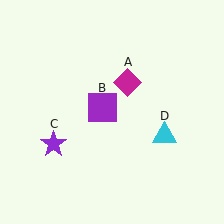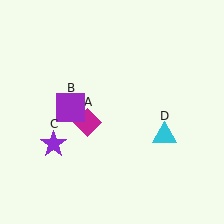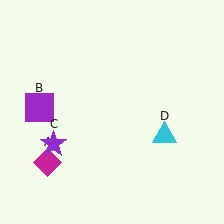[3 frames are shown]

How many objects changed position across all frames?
2 objects changed position: magenta diamond (object A), purple square (object B).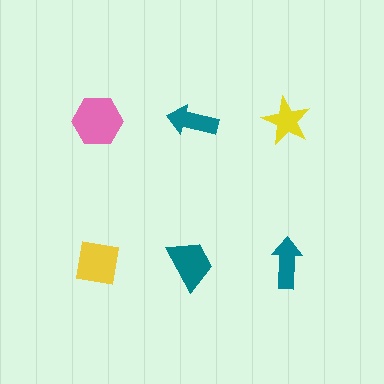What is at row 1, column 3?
A yellow star.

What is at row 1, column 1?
A pink hexagon.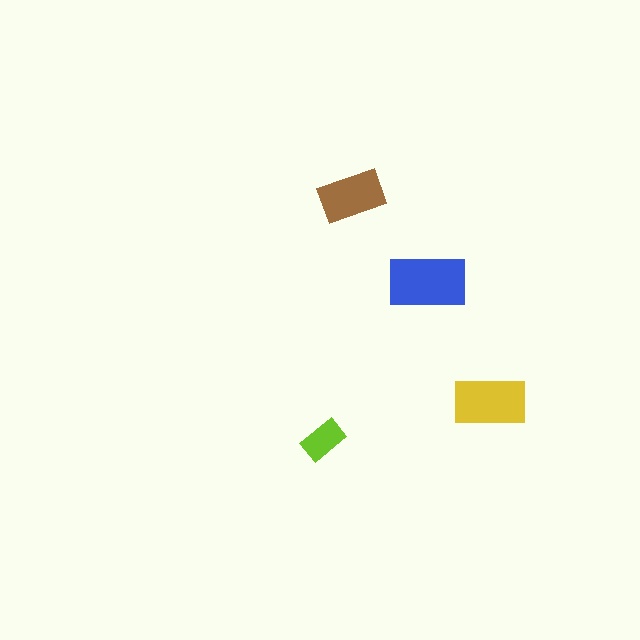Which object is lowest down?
The lime rectangle is bottommost.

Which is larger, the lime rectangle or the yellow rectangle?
The yellow one.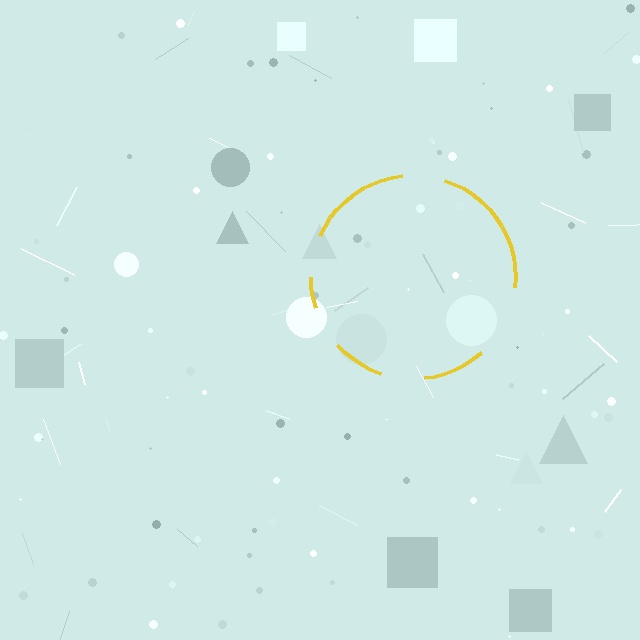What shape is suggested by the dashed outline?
The dashed outline suggests a circle.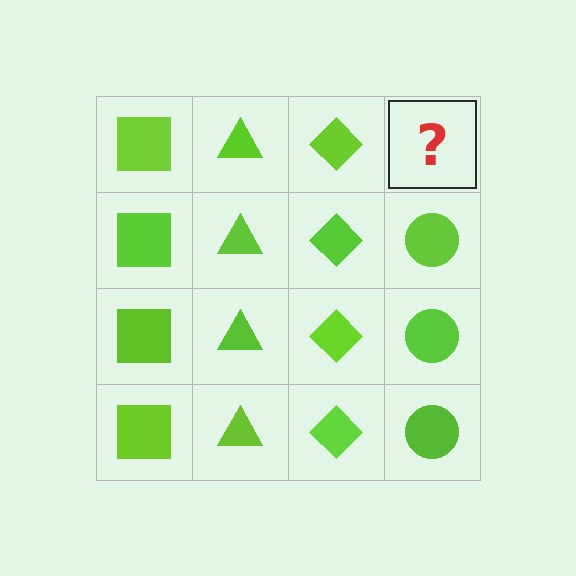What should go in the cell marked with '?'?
The missing cell should contain a lime circle.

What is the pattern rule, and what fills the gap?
The rule is that each column has a consistent shape. The gap should be filled with a lime circle.